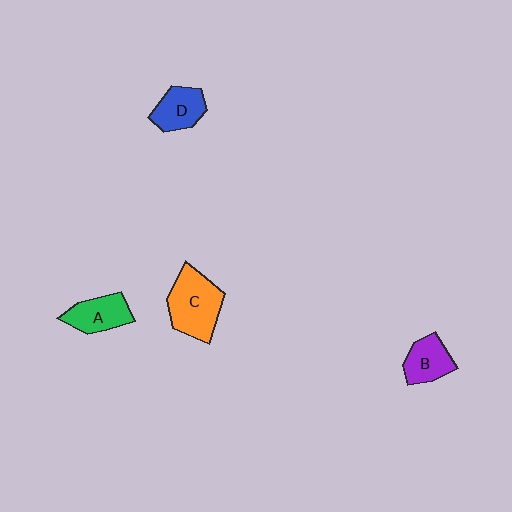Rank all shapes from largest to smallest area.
From largest to smallest: C (orange), A (green), D (blue), B (purple).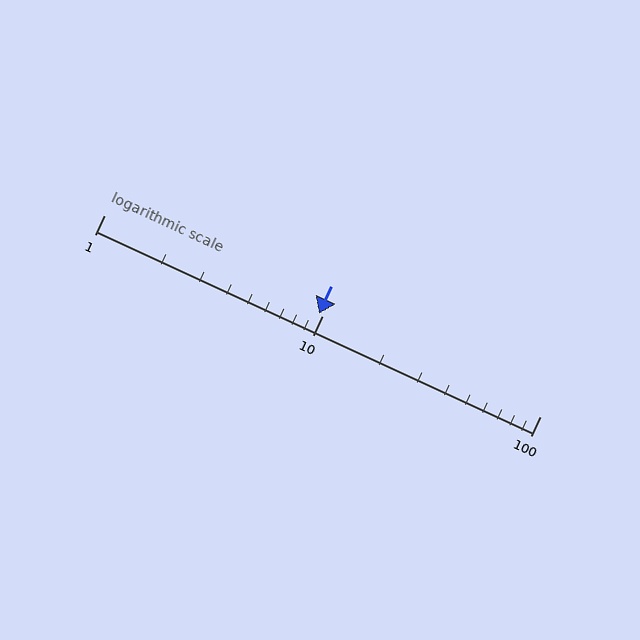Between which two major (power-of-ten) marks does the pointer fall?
The pointer is between 1 and 10.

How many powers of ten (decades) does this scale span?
The scale spans 2 decades, from 1 to 100.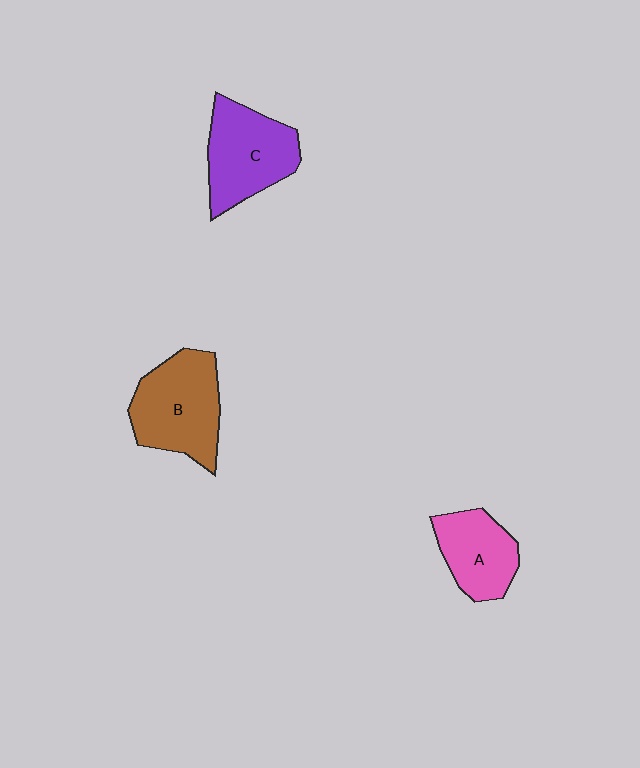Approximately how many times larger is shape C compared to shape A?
Approximately 1.3 times.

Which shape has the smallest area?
Shape A (pink).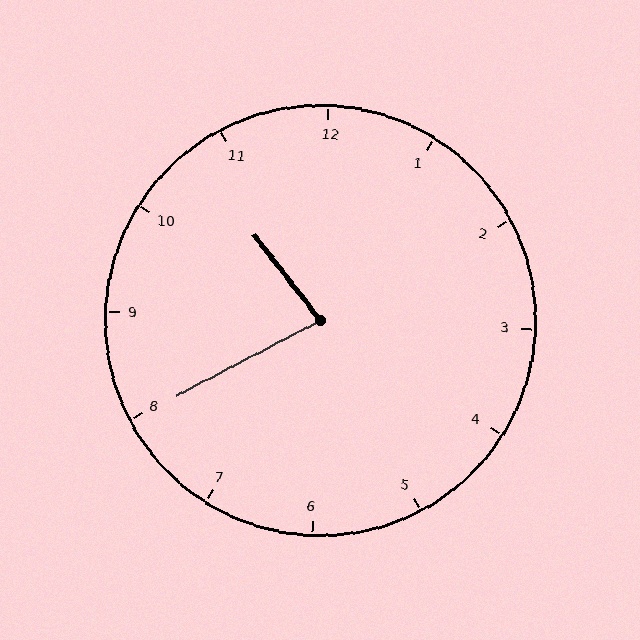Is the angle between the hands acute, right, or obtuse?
It is acute.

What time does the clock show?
10:40.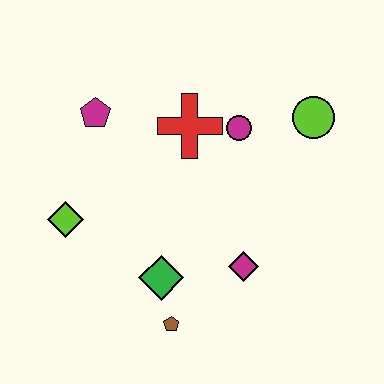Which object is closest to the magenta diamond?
The green diamond is closest to the magenta diamond.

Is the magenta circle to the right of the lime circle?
No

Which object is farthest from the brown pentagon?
The lime circle is farthest from the brown pentagon.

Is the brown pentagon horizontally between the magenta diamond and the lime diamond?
Yes